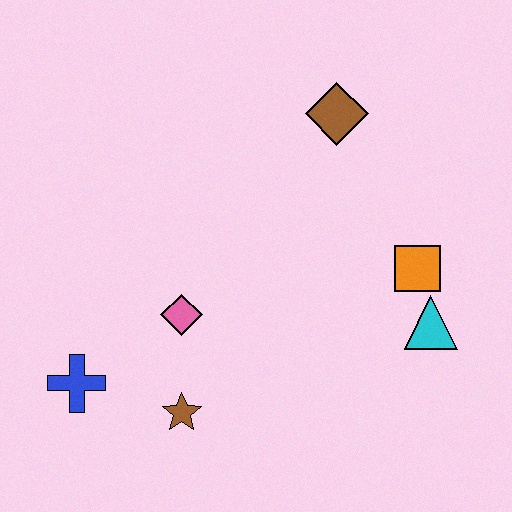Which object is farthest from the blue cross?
The brown diamond is farthest from the blue cross.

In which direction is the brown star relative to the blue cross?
The brown star is to the right of the blue cross.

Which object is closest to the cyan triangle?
The orange square is closest to the cyan triangle.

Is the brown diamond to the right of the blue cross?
Yes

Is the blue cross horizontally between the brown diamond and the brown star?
No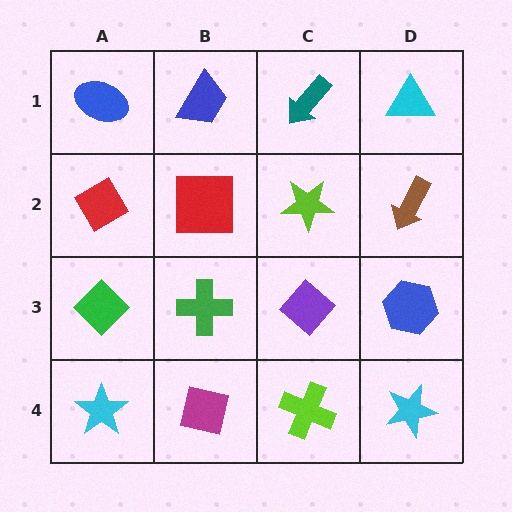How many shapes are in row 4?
4 shapes.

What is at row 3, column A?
A green diamond.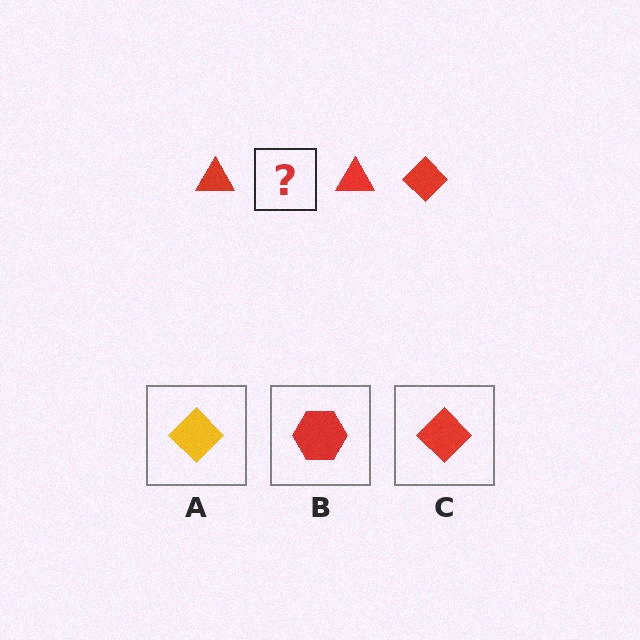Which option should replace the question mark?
Option C.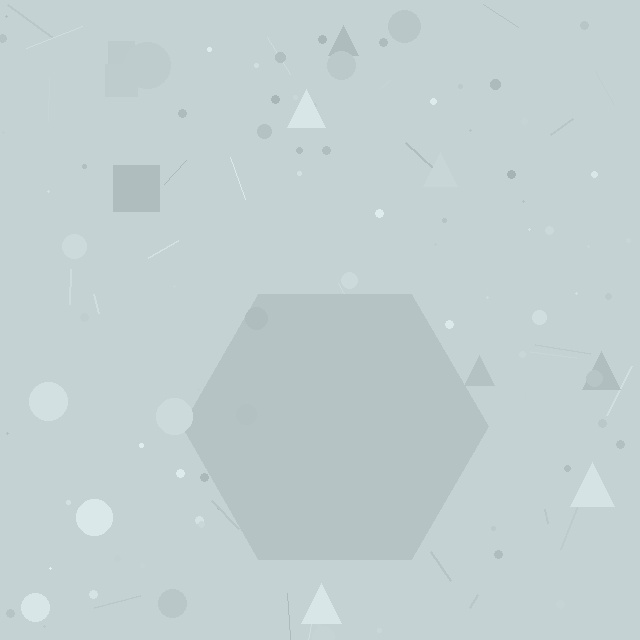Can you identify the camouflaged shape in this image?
The camouflaged shape is a hexagon.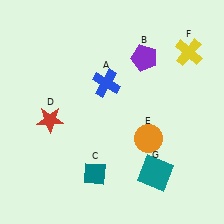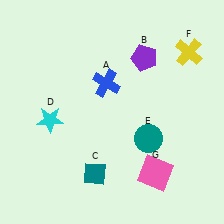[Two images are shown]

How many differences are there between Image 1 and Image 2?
There are 3 differences between the two images.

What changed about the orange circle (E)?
In Image 1, E is orange. In Image 2, it changed to teal.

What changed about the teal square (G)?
In Image 1, G is teal. In Image 2, it changed to pink.